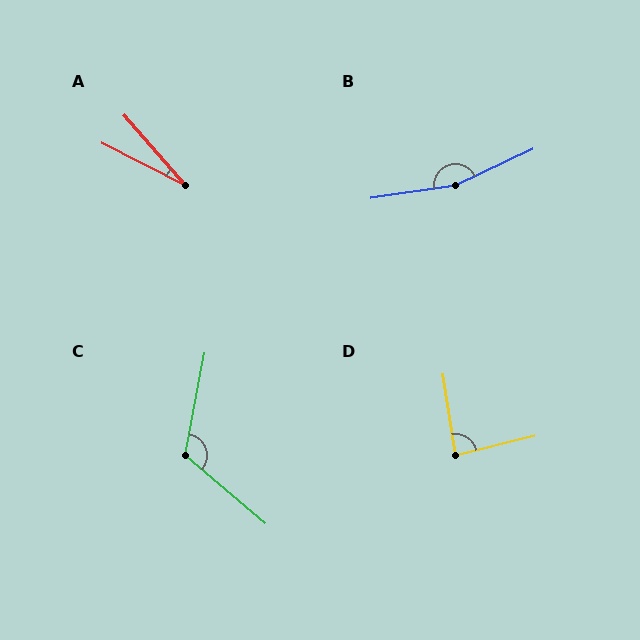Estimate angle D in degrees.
Approximately 85 degrees.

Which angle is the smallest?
A, at approximately 22 degrees.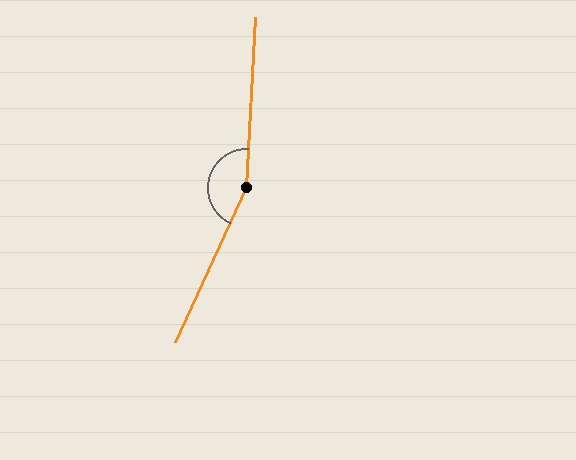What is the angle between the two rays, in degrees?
Approximately 158 degrees.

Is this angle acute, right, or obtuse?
It is obtuse.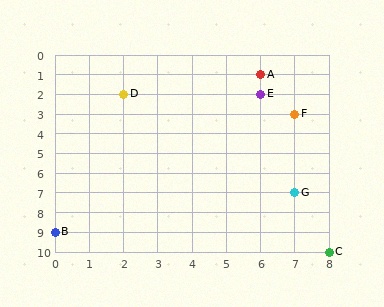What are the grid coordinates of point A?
Point A is at grid coordinates (6, 1).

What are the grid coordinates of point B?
Point B is at grid coordinates (0, 9).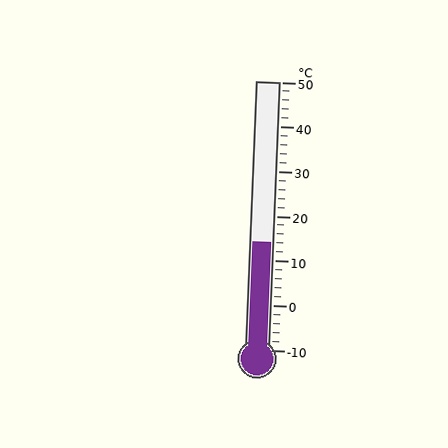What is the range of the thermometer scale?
The thermometer scale ranges from -10°C to 50°C.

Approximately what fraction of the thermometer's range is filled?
The thermometer is filled to approximately 40% of its range.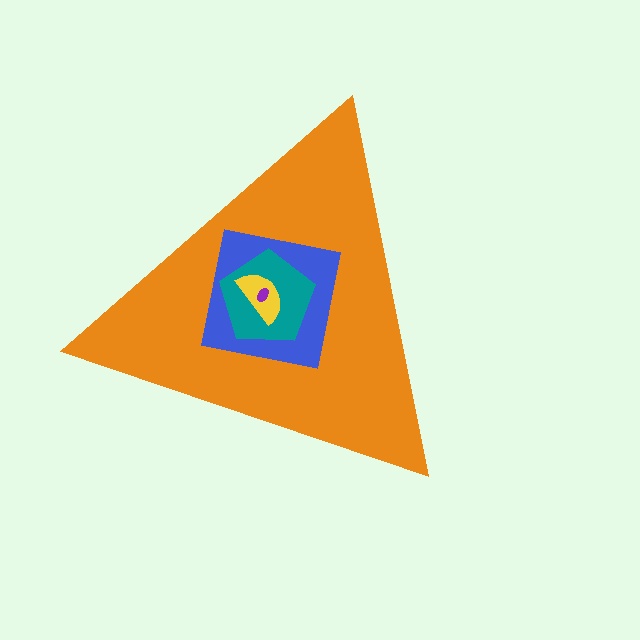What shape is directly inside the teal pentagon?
The yellow semicircle.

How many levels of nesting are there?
5.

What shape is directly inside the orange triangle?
The blue square.